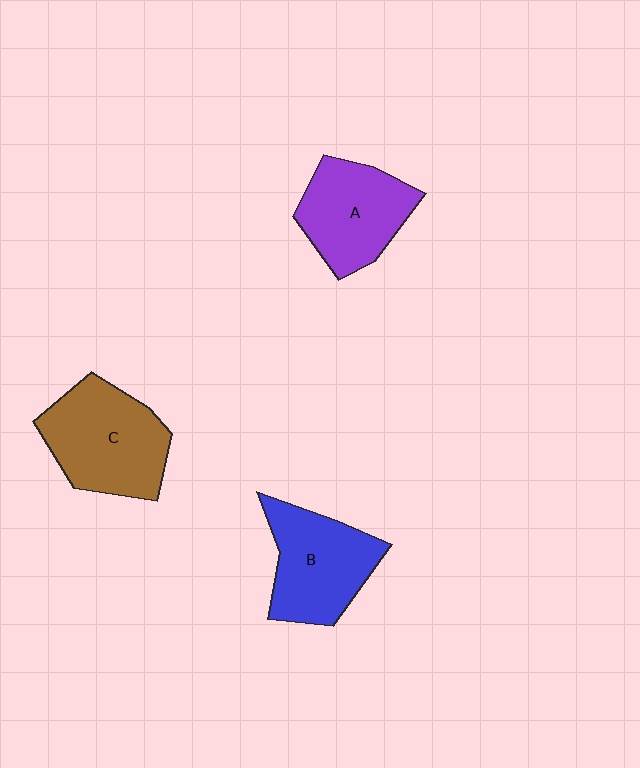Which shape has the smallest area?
Shape A (purple).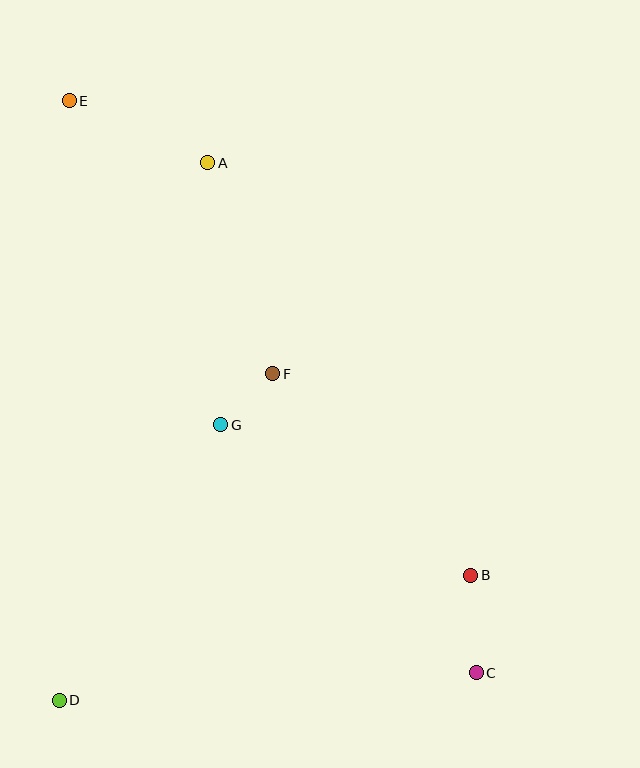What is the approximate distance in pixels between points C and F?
The distance between C and F is approximately 361 pixels.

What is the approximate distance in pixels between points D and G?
The distance between D and G is approximately 319 pixels.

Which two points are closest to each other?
Points F and G are closest to each other.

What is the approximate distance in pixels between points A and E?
The distance between A and E is approximately 152 pixels.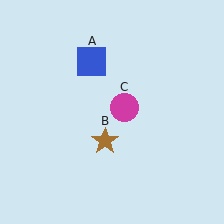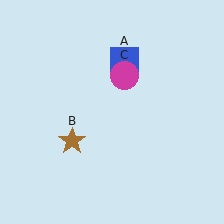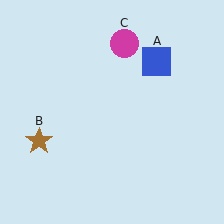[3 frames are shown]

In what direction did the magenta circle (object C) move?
The magenta circle (object C) moved up.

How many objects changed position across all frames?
3 objects changed position: blue square (object A), brown star (object B), magenta circle (object C).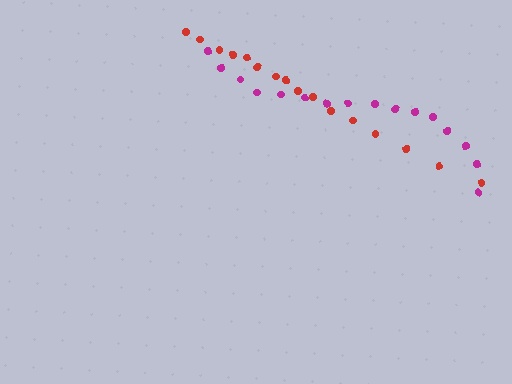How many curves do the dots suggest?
There are 2 distinct paths.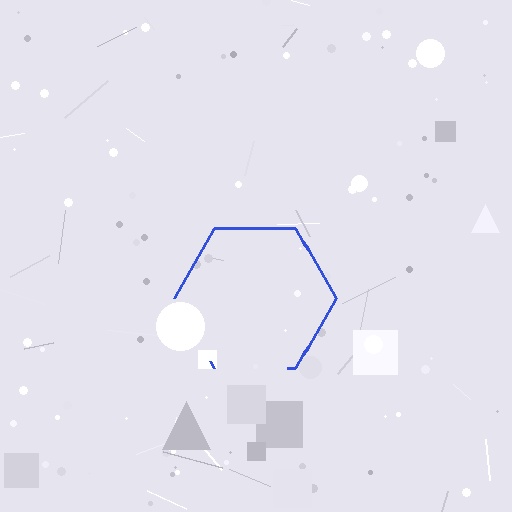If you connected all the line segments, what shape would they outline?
They would outline a hexagon.